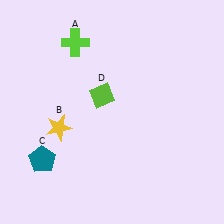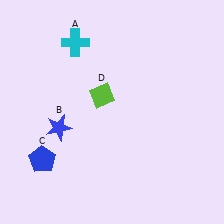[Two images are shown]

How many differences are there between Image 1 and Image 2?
There are 3 differences between the two images.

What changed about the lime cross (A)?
In Image 1, A is lime. In Image 2, it changed to cyan.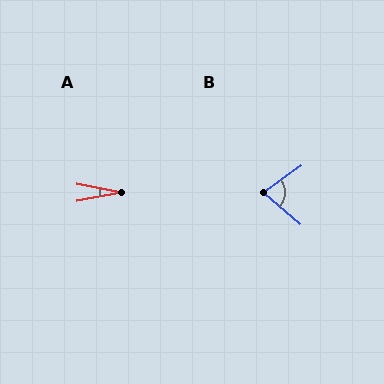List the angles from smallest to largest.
A (21°), B (76°).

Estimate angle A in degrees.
Approximately 21 degrees.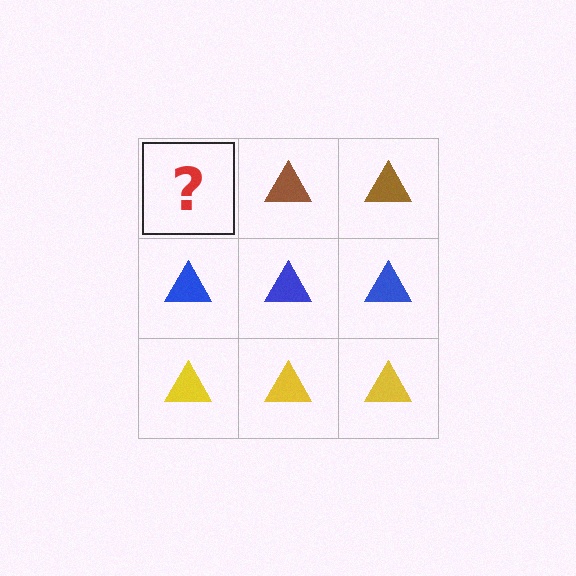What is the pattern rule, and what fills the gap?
The rule is that each row has a consistent color. The gap should be filled with a brown triangle.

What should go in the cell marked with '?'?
The missing cell should contain a brown triangle.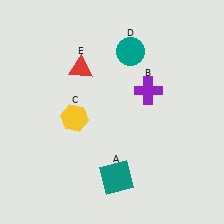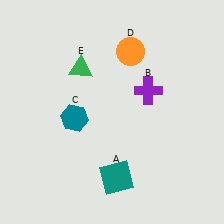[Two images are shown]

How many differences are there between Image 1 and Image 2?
There are 3 differences between the two images.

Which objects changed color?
C changed from yellow to teal. D changed from teal to orange. E changed from red to green.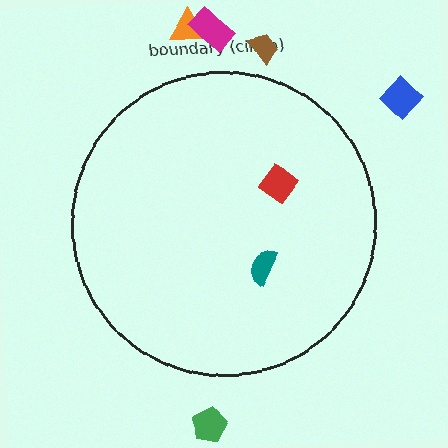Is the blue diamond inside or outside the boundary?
Outside.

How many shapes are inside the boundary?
2 inside, 5 outside.